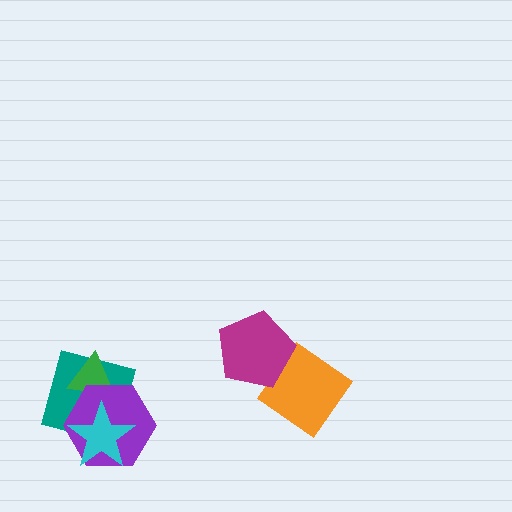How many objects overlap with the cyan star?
2 objects overlap with the cyan star.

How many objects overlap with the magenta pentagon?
1 object overlaps with the magenta pentagon.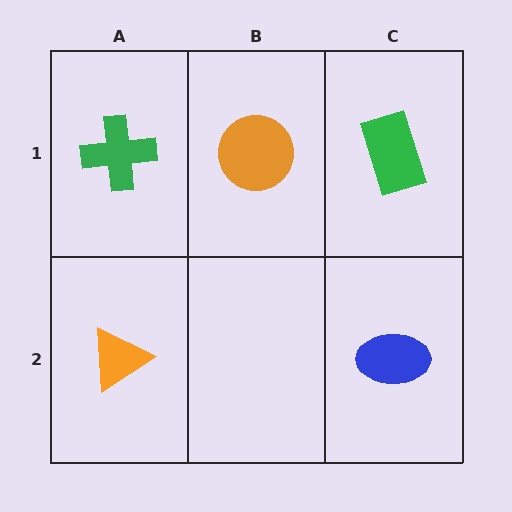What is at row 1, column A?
A green cross.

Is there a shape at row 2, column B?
No, that cell is empty.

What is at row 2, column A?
An orange triangle.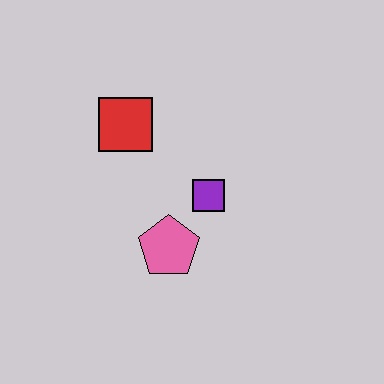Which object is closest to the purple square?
The pink pentagon is closest to the purple square.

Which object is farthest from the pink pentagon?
The red square is farthest from the pink pentagon.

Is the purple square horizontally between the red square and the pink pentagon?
No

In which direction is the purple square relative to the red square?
The purple square is to the right of the red square.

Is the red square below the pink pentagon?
No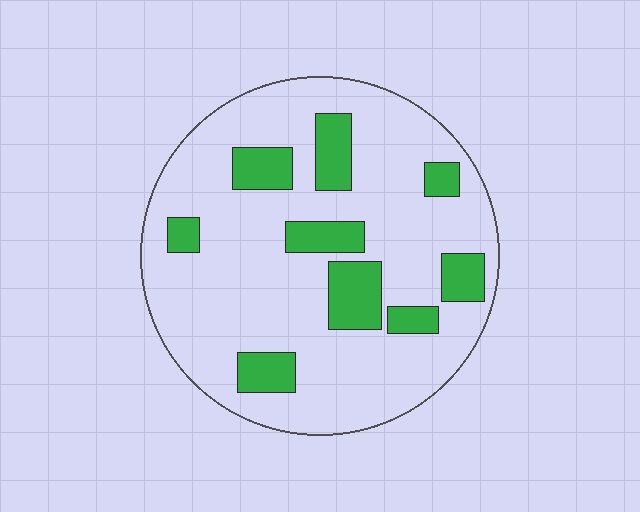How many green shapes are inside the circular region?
9.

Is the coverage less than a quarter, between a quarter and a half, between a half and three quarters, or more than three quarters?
Less than a quarter.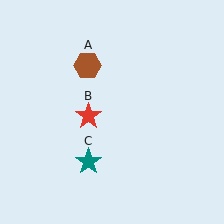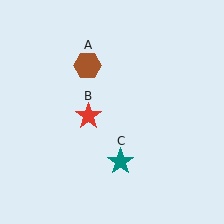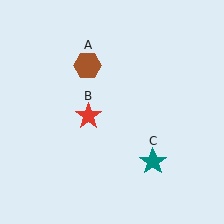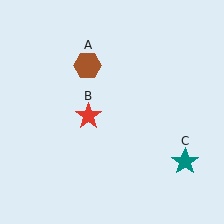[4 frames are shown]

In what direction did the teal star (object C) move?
The teal star (object C) moved right.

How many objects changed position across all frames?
1 object changed position: teal star (object C).